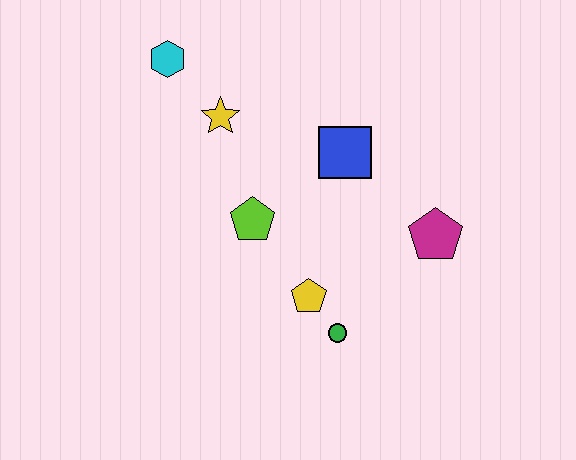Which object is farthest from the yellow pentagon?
The cyan hexagon is farthest from the yellow pentagon.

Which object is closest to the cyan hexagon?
The yellow star is closest to the cyan hexagon.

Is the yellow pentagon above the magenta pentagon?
No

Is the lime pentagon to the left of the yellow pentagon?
Yes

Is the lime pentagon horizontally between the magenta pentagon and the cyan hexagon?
Yes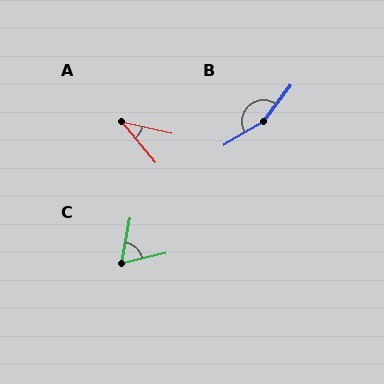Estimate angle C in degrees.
Approximately 67 degrees.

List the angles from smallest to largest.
A (37°), C (67°), B (158°).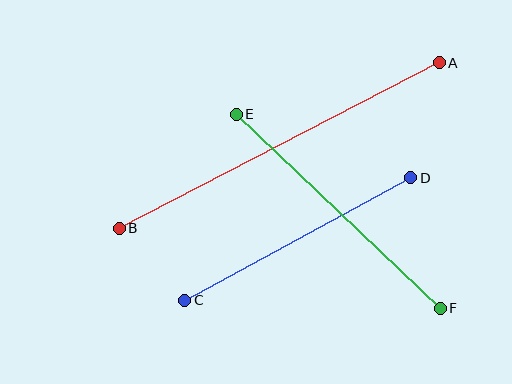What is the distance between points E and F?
The distance is approximately 281 pixels.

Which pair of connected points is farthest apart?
Points A and B are farthest apart.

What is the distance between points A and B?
The distance is approximately 360 pixels.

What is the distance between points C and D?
The distance is approximately 257 pixels.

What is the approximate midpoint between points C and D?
The midpoint is at approximately (298, 239) pixels.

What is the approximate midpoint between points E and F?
The midpoint is at approximately (338, 211) pixels.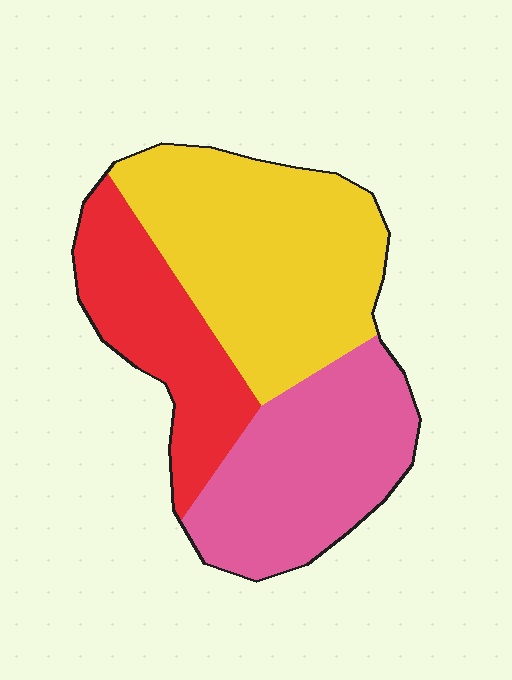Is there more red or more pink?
Pink.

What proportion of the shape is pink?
Pink takes up about one third (1/3) of the shape.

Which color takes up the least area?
Red, at roughly 25%.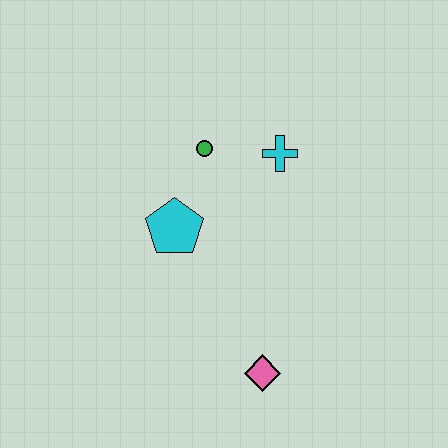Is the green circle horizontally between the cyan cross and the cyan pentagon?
Yes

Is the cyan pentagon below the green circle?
Yes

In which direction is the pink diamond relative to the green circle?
The pink diamond is below the green circle.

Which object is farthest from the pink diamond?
The green circle is farthest from the pink diamond.